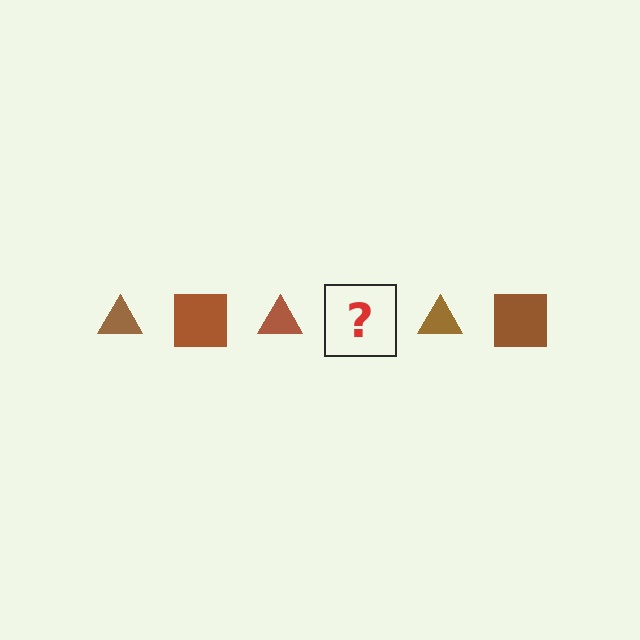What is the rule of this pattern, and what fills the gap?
The rule is that the pattern cycles through triangle, square shapes in brown. The gap should be filled with a brown square.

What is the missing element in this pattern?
The missing element is a brown square.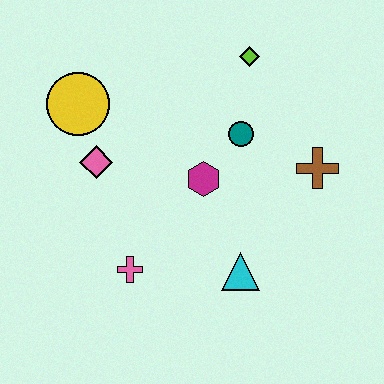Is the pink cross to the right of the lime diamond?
No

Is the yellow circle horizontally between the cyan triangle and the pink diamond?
No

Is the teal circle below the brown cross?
No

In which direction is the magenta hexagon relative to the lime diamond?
The magenta hexagon is below the lime diamond.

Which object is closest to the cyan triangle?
The magenta hexagon is closest to the cyan triangle.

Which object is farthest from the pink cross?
The lime diamond is farthest from the pink cross.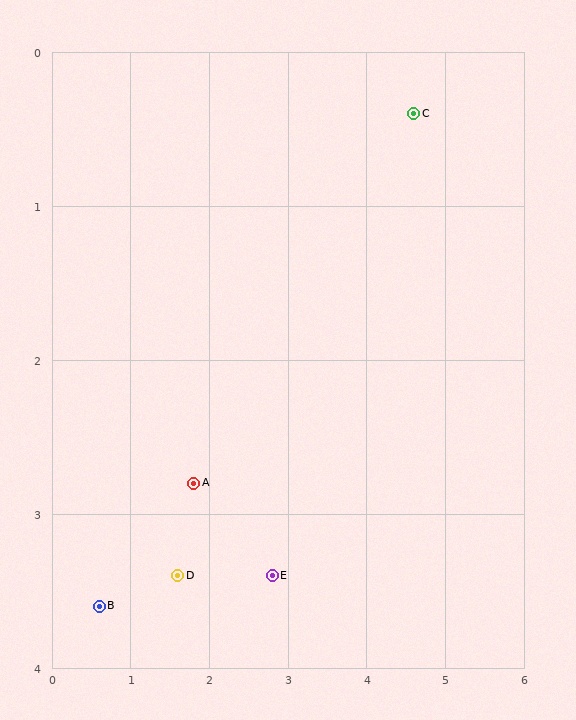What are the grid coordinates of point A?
Point A is at approximately (1.8, 2.8).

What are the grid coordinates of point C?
Point C is at approximately (4.6, 0.4).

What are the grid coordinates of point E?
Point E is at approximately (2.8, 3.4).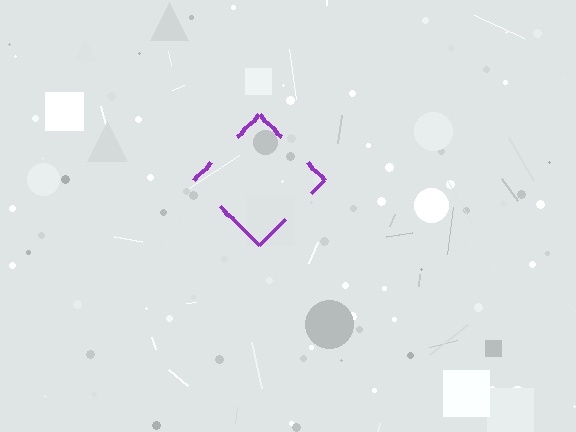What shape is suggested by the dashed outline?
The dashed outline suggests a diamond.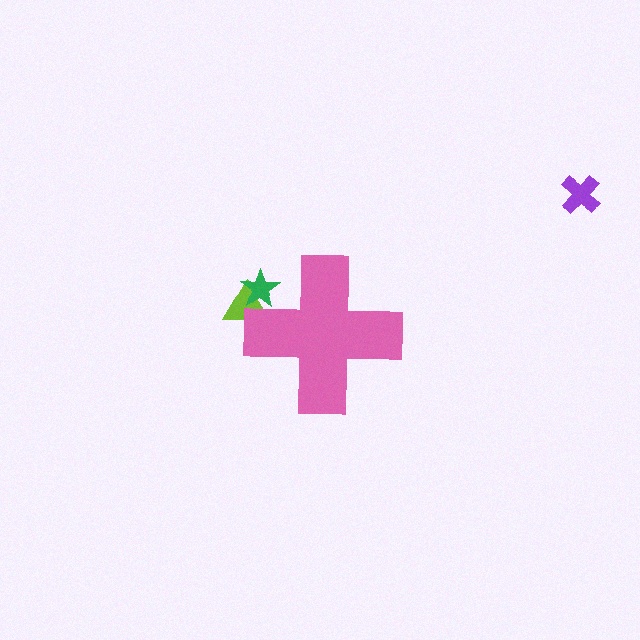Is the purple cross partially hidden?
No, the purple cross is fully visible.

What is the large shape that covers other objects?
A pink cross.